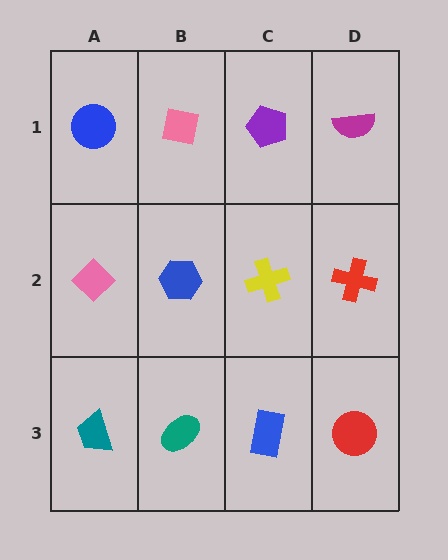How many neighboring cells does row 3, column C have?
3.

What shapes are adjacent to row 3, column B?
A blue hexagon (row 2, column B), a teal trapezoid (row 3, column A), a blue rectangle (row 3, column C).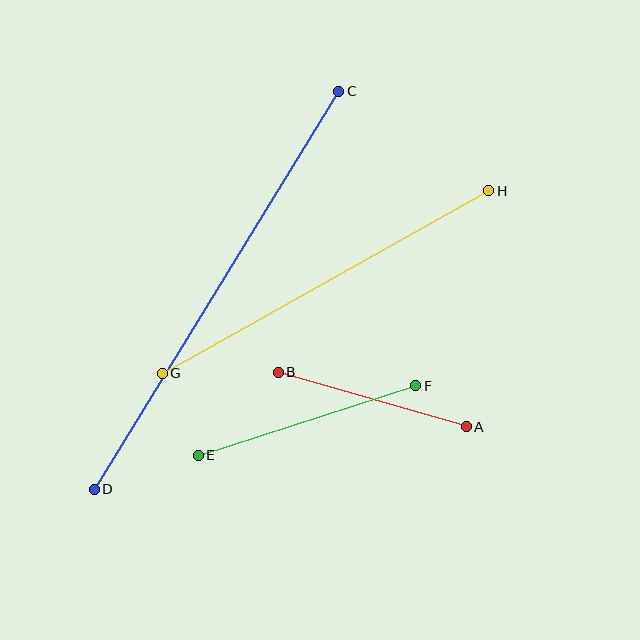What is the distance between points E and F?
The distance is approximately 229 pixels.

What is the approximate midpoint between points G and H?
The midpoint is at approximately (326, 282) pixels.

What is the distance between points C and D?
The distance is approximately 467 pixels.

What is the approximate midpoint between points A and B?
The midpoint is at approximately (372, 399) pixels.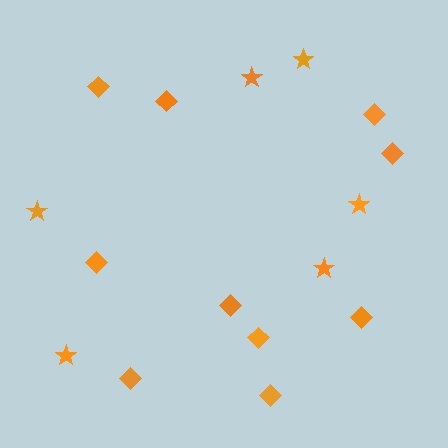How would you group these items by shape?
There are 2 groups: one group of stars (6) and one group of diamonds (10).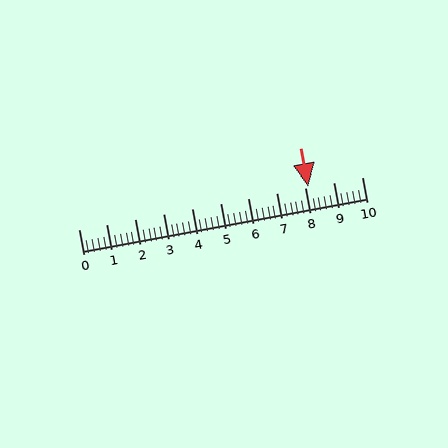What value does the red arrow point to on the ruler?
The red arrow points to approximately 8.1.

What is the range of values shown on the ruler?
The ruler shows values from 0 to 10.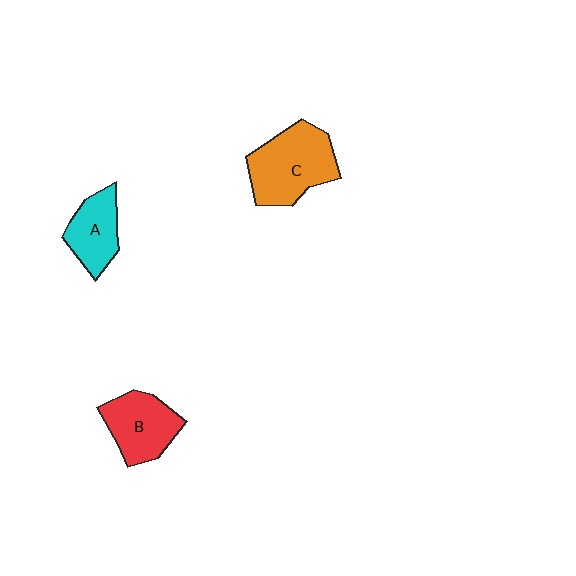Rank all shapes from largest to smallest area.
From largest to smallest: C (orange), B (red), A (cyan).